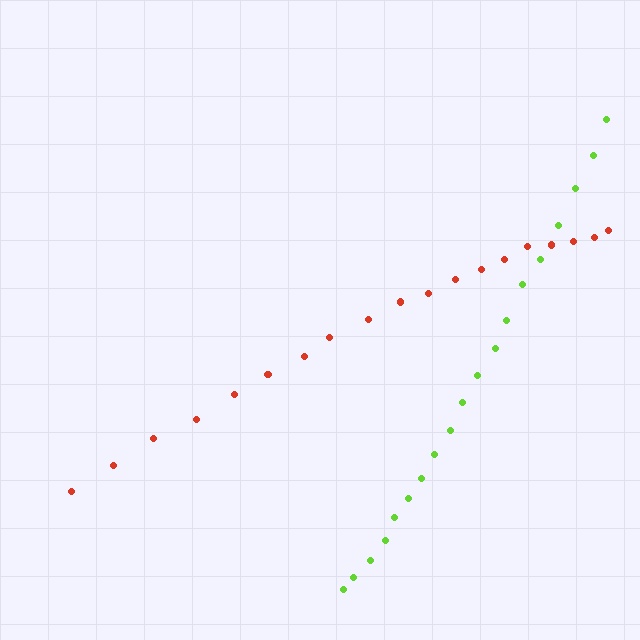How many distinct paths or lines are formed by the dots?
There are 2 distinct paths.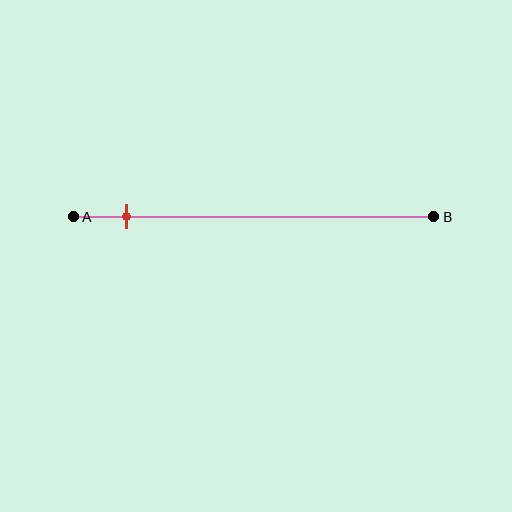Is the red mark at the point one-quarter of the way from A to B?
No, the mark is at about 15% from A, not at the 25% one-quarter point.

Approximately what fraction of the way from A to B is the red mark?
The red mark is approximately 15% of the way from A to B.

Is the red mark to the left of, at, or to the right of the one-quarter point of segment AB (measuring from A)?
The red mark is to the left of the one-quarter point of segment AB.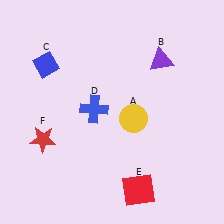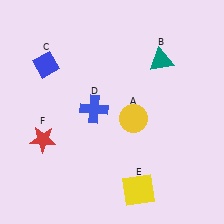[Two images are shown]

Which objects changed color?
B changed from purple to teal. E changed from red to yellow.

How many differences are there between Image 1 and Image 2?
There are 2 differences between the two images.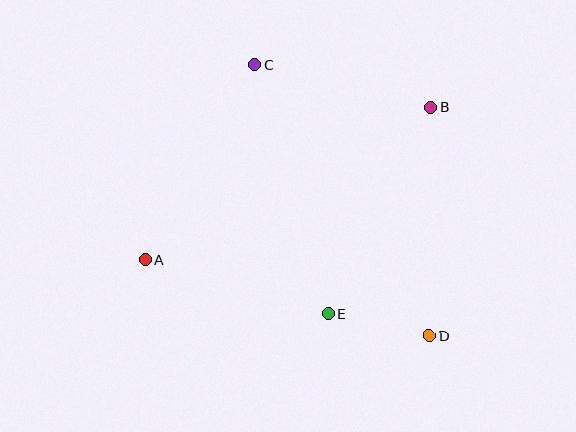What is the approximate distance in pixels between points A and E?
The distance between A and E is approximately 191 pixels.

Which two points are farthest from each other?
Points C and D are farthest from each other.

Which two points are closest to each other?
Points D and E are closest to each other.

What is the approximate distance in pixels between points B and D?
The distance between B and D is approximately 228 pixels.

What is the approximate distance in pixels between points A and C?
The distance between A and C is approximately 223 pixels.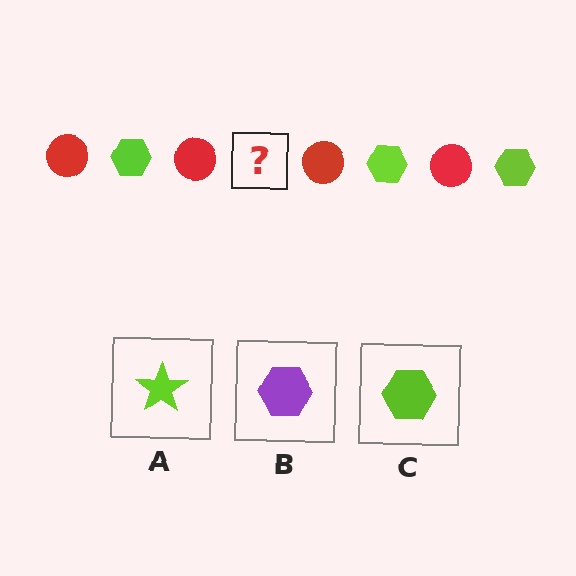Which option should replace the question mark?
Option C.